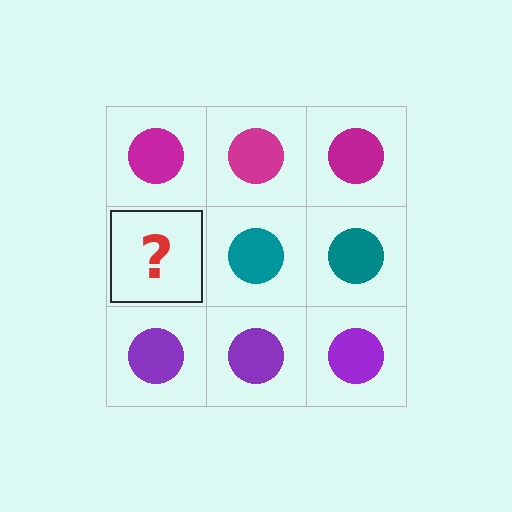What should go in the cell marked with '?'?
The missing cell should contain a teal circle.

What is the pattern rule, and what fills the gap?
The rule is that each row has a consistent color. The gap should be filled with a teal circle.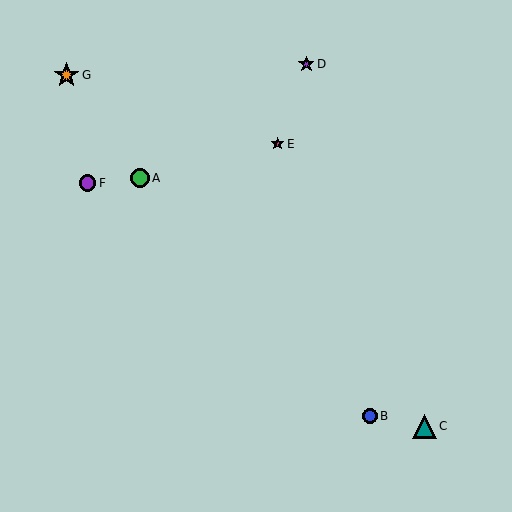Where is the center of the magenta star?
The center of the magenta star is at (278, 144).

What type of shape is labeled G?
Shape G is an orange star.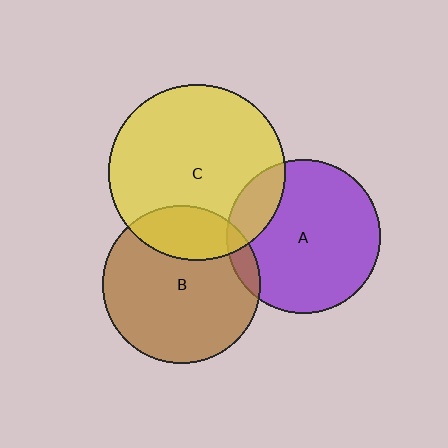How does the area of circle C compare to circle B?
Approximately 1.2 times.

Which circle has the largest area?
Circle C (yellow).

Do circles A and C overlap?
Yes.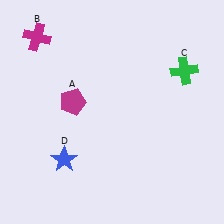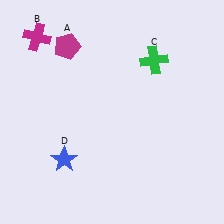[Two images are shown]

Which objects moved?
The objects that moved are: the magenta pentagon (A), the green cross (C).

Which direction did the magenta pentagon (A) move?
The magenta pentagon (A) moved up.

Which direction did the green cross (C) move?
The green cross (C) moved left.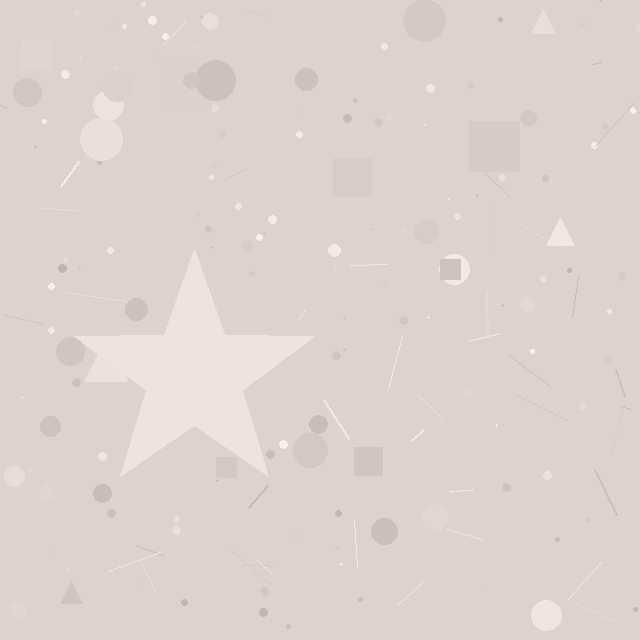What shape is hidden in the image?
A star is hidden in the image.